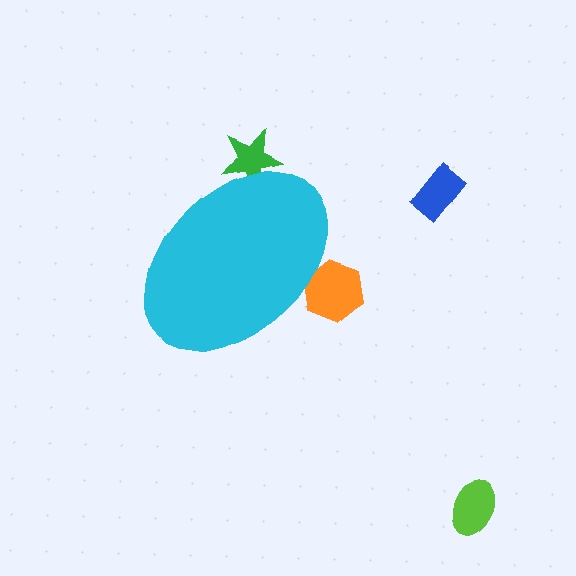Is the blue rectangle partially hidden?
No, the blue rectangle is fully visible.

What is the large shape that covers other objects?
A cyan ellipse.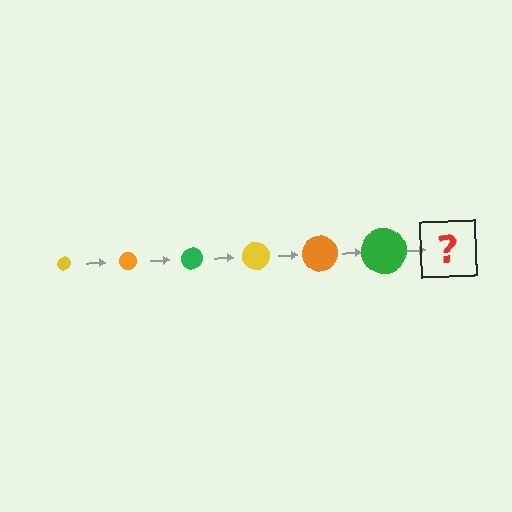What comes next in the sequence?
The next element should be a yellow circle, larger than the previous one.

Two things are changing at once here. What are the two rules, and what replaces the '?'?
The two rules are that the circle grows larger each step and the color cycles through yellow, orange, and green. The '?' should be a yellow circle, larger than the previous one.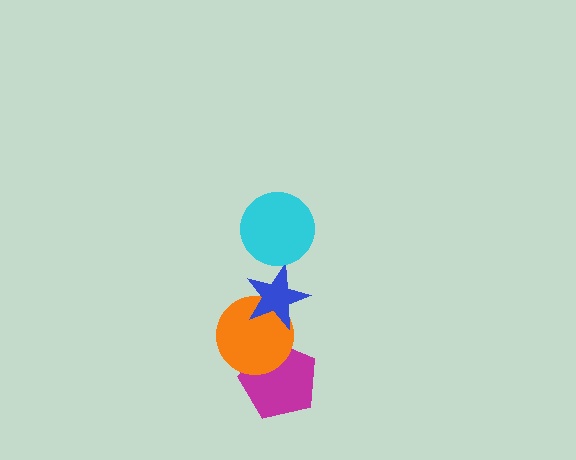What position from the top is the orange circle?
The orange circle is 3rd from the top.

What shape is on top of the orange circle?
The blue star is on top of the orange circle.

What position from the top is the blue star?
The blue star is 2nd from the top.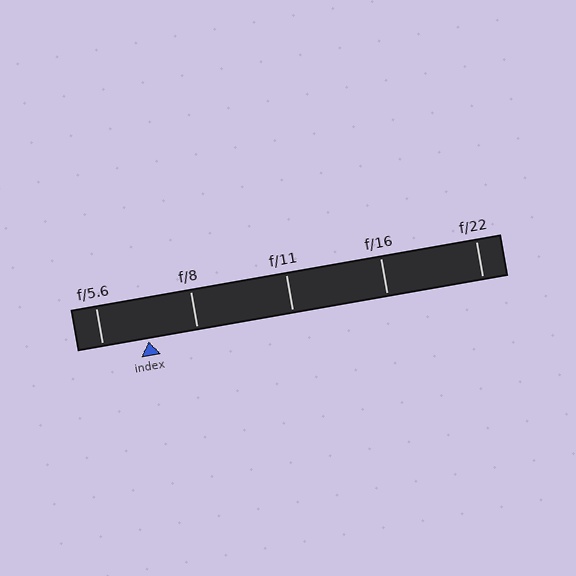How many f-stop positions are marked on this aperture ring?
There are 5 f-stop positions marked.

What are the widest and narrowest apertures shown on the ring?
The widest aperture shown is f/5.6 and the narrowest is f/22.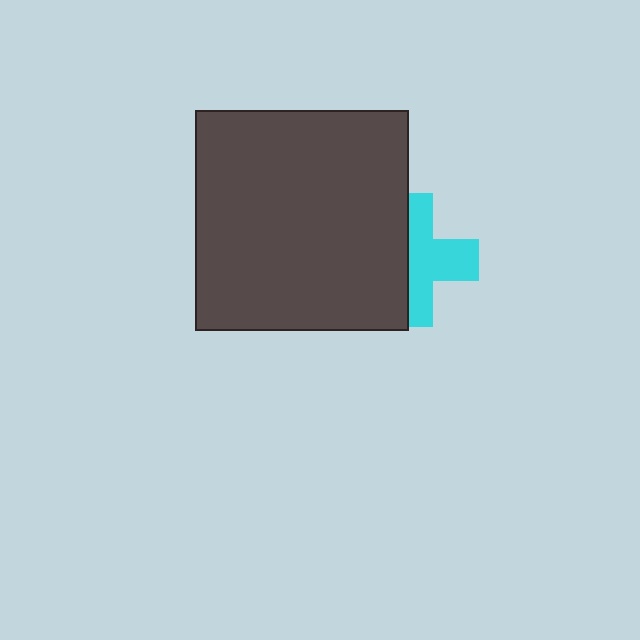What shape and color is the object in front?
The object in front is a dark gray rectangle.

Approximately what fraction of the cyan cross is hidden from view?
Roughly 46% of the cyan cross is hidden behind the dark gray rectangle.